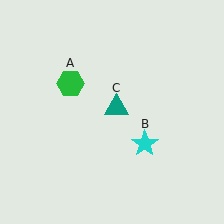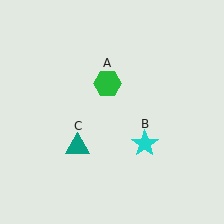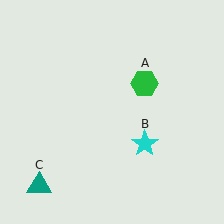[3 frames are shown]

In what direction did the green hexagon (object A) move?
The green hexagon (object A) moved right.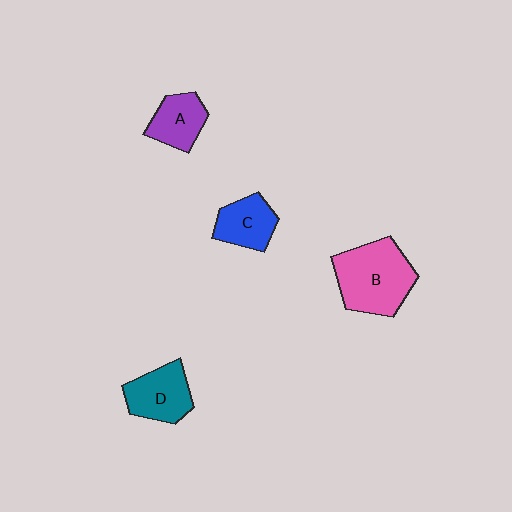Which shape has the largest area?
Shape B (pink).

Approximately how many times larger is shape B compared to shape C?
Approximately 1.8 times.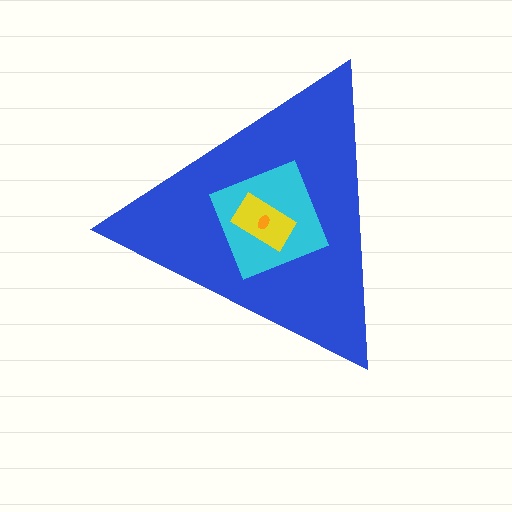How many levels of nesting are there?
4.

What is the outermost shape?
The blue triangle.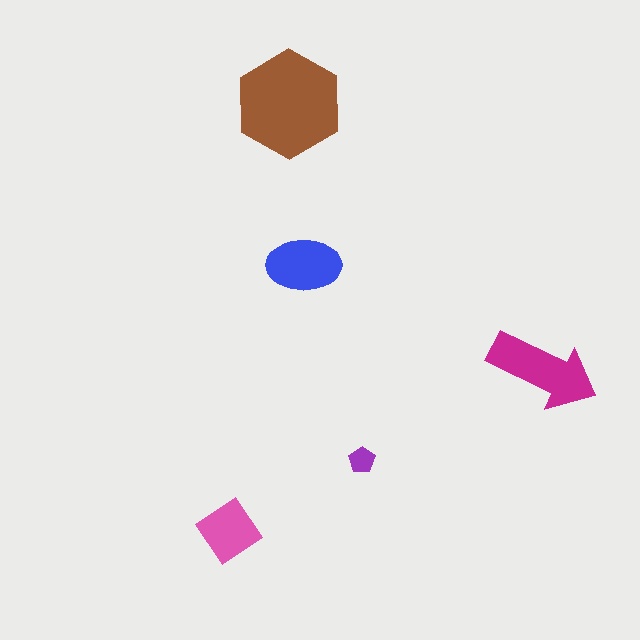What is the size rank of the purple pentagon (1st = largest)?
5th.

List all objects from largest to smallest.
The brown hexagon, the magenta arrow, the blue ellipse, the pink diamond, the purple pentagon.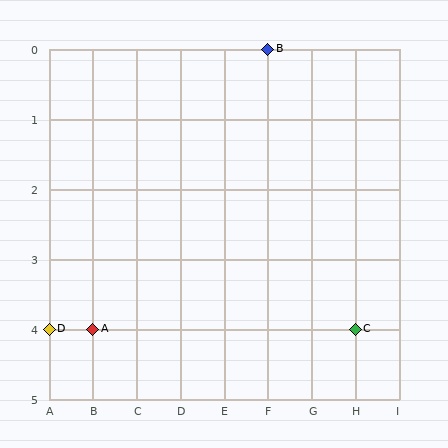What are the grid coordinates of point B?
Point B is at grid coordinates (F, 0).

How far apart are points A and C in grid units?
Points A and C are 6 columns apart.